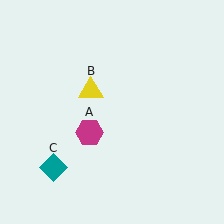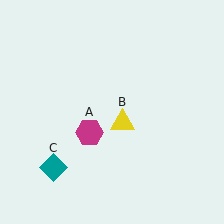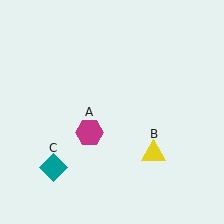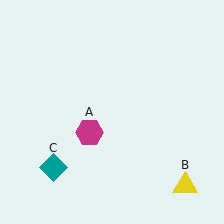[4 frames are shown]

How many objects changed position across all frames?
1 object changed position: yellow triangle (object B).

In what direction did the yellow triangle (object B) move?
The yellow triangle (object B) moved down and to the right.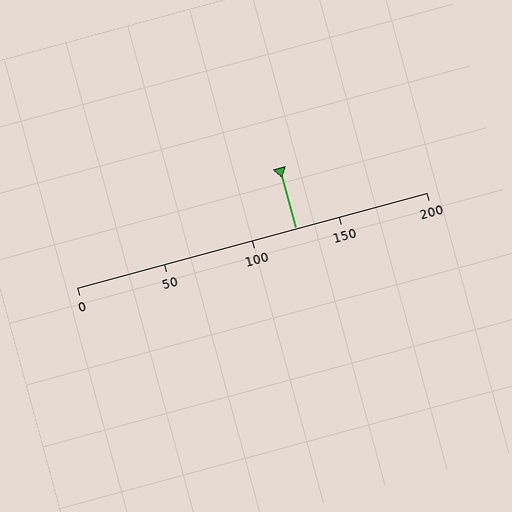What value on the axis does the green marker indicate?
The marker indicates approximately 125.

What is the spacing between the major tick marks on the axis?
The major ticks are spaced 50 apart.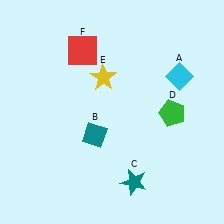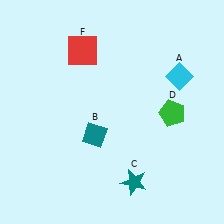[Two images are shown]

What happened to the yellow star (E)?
The yellow star (E) was removed in Image 2. It was in the top-left area of Image 1.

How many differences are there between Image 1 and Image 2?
There is 1 difference between the two images.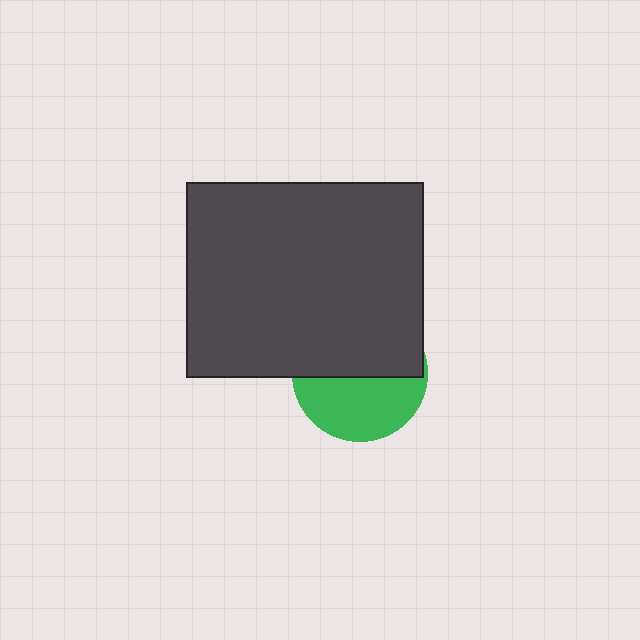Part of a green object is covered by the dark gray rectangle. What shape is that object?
It is a circle.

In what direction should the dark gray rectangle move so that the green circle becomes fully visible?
The dark gray rectangle should move up. That is the shortest direction to clear the overlap and leave the green circle fully visible.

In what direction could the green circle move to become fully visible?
The green circle could move down. That would shift it out from behind the dark gray rectangle entirely.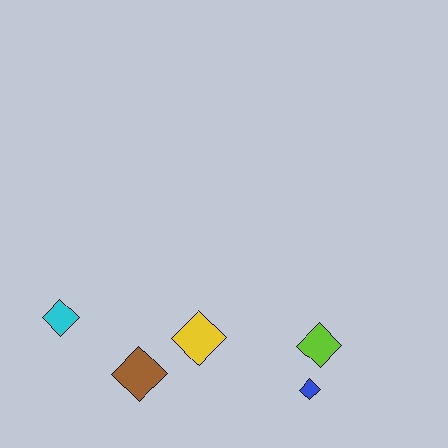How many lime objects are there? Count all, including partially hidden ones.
There is 1 lime object.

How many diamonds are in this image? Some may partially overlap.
There are 5 diamonds.